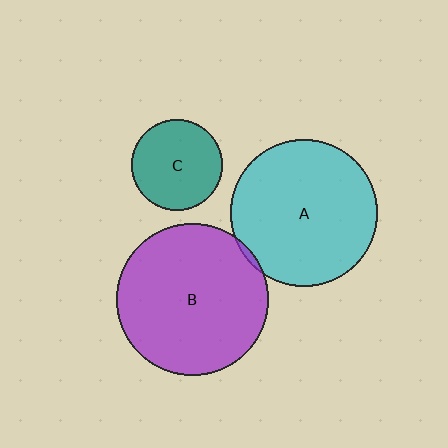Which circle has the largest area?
Circle B (purple).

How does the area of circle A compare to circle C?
Approximately 2.6 times.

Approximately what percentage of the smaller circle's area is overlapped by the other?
Approximately 5%.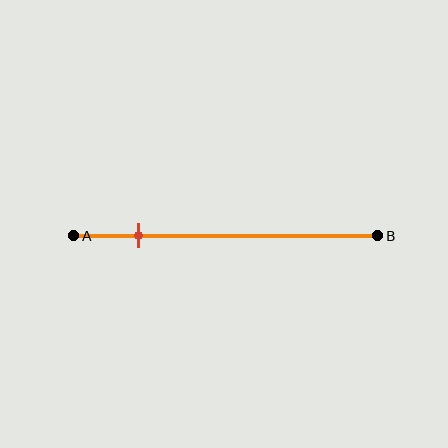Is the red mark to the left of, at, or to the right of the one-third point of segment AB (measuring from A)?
The red mark is to the left of the one-third point of segment AB.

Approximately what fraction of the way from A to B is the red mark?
The red mark is approximately 20% of the way from A to B.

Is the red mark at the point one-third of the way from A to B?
No, the mark is at about 20% from A, not at the 33% one-third point.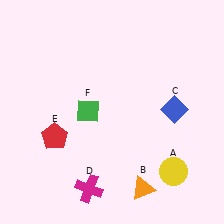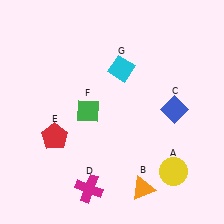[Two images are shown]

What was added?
A cyan diamond (G) was added in Image 2.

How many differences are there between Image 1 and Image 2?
There is 1 difference between the two images.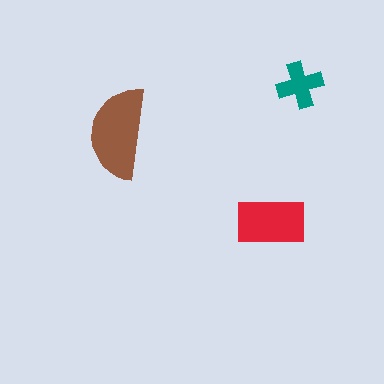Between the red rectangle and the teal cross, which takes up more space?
The red rectangle.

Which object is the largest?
The brown semicircle.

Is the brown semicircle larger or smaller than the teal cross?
Larger.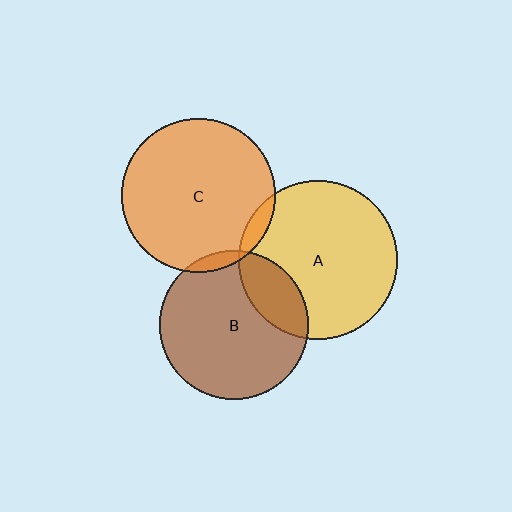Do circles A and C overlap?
Yes.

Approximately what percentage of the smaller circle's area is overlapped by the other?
Approximately 5%.